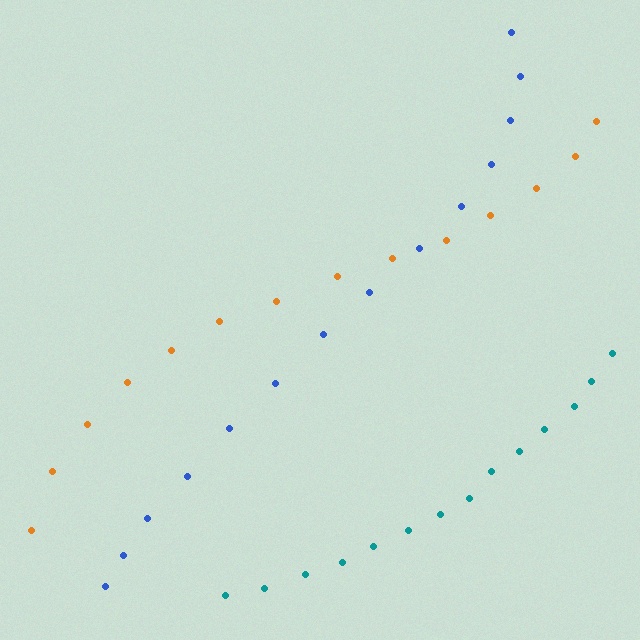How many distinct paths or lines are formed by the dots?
There are 3 distinct paths.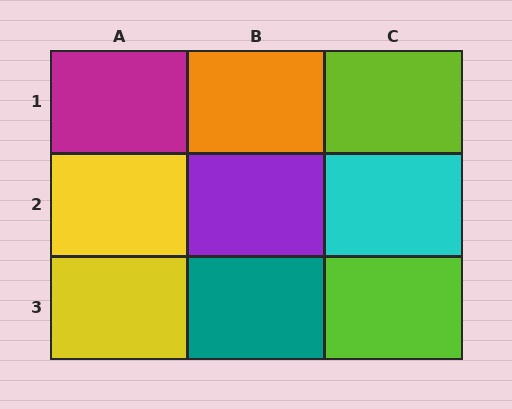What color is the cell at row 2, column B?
Purple.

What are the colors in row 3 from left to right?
Yellow, teal, lime.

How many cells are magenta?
1 cell is magenta.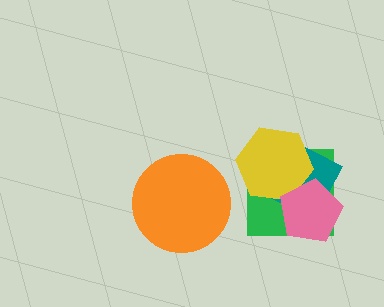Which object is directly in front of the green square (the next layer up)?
The teal diamond is directly in front of the green square.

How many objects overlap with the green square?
3 objects overlap with the green square.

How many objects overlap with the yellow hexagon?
3 objects overlap with the yellow hexagon.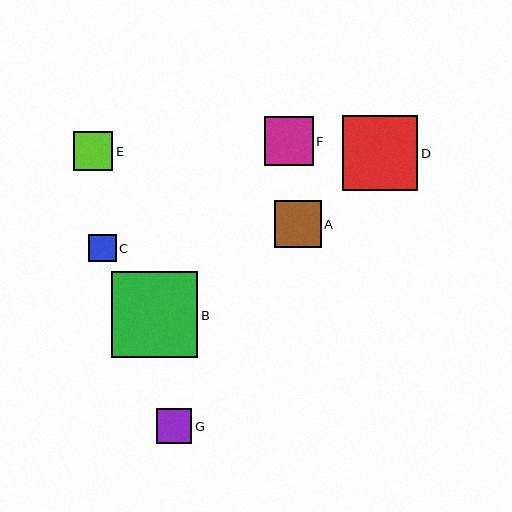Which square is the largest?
Square B is the largest with a size of approximately 86 pixels.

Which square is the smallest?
Square C is the smallest with a size of approximately 27 pixels.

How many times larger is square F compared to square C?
Square F is approximately 1.8 times the size of square C.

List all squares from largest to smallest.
From largest to smallest: B, D, F, A, E, G, C.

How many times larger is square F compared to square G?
Square F is approximately 1.4 times the size of square G.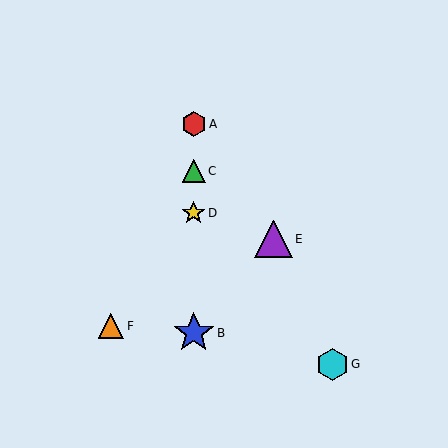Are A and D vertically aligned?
Yes, both are at x≈194.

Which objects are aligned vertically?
Objects A, B, C, D are aligned vertically.